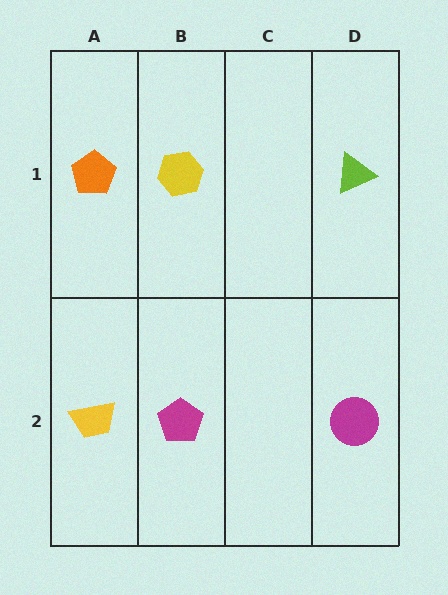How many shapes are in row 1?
3 shapes.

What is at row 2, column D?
A magenta circle.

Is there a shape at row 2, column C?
No, that cell is empty.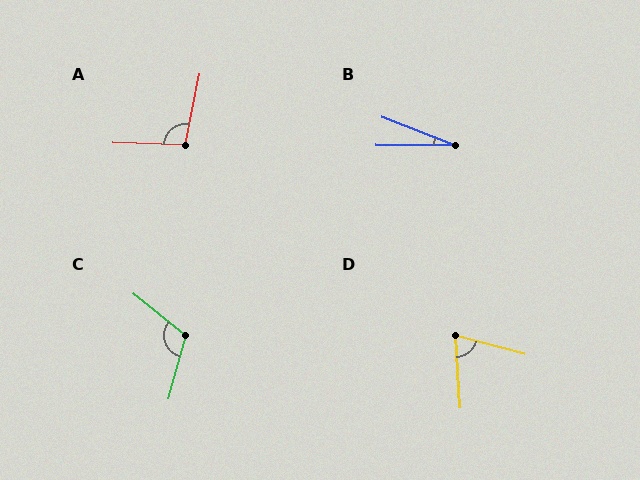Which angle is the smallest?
B, at approximately 21 degrees.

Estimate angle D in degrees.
Approximately 72 degrees.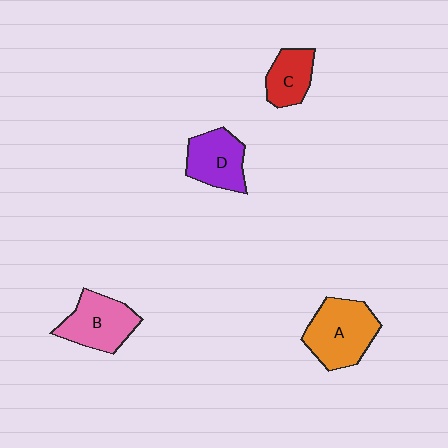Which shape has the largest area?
Shape A (orange).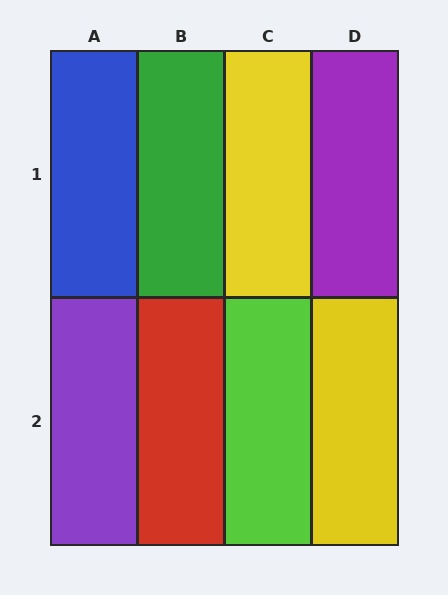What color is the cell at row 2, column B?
Red.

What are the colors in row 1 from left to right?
Blue, green, yellow, purple.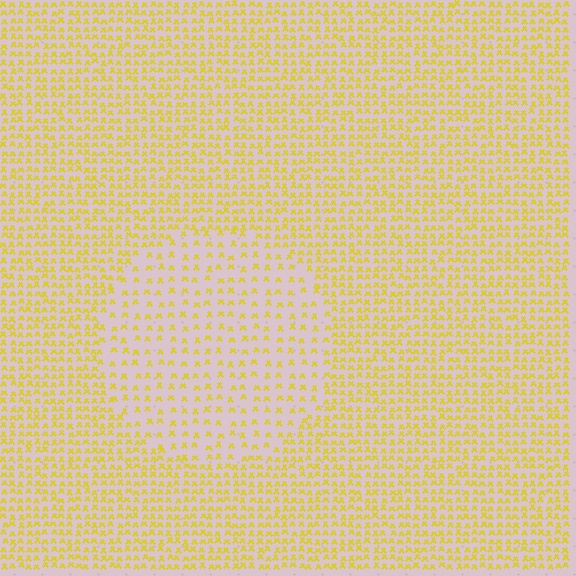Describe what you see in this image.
The image contains small yellow elements arranged at two different densities. A circle-shaped region is visible where the elements are less densely packed than the surrounding area.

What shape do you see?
I see a circle.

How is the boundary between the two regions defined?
The boundary is defined by a change in element density (approximately 2.1x ratio). All elements are the same color, size, and shape.